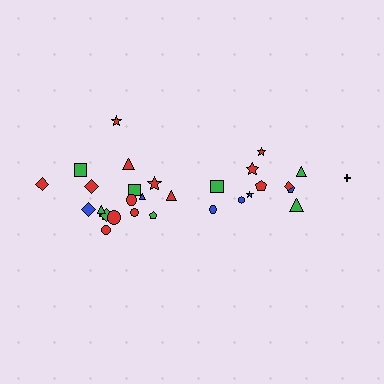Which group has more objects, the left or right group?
The left group.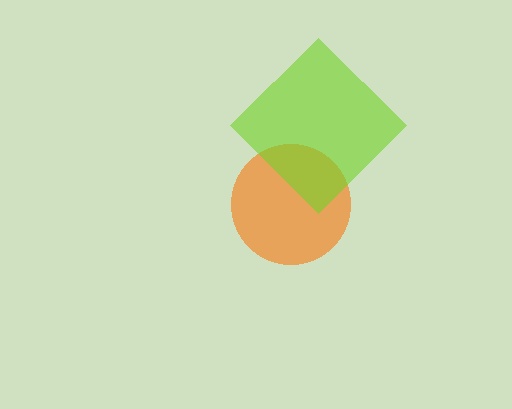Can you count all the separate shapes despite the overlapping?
Yes, there are 2 separate shapes.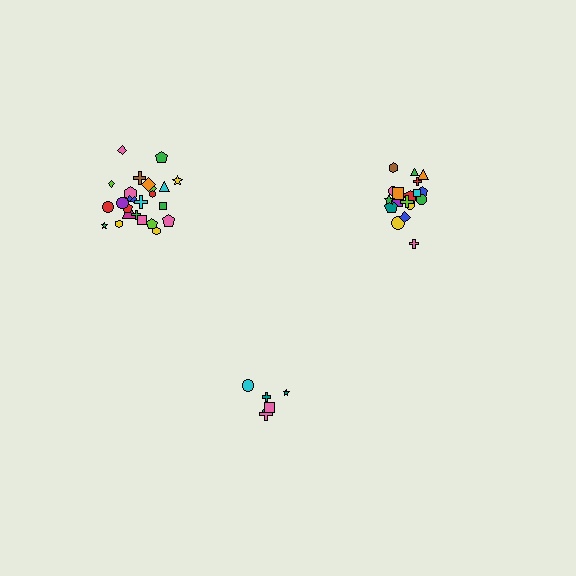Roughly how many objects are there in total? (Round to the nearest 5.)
Roughly 50 objects in total.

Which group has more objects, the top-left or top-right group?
The top-left group.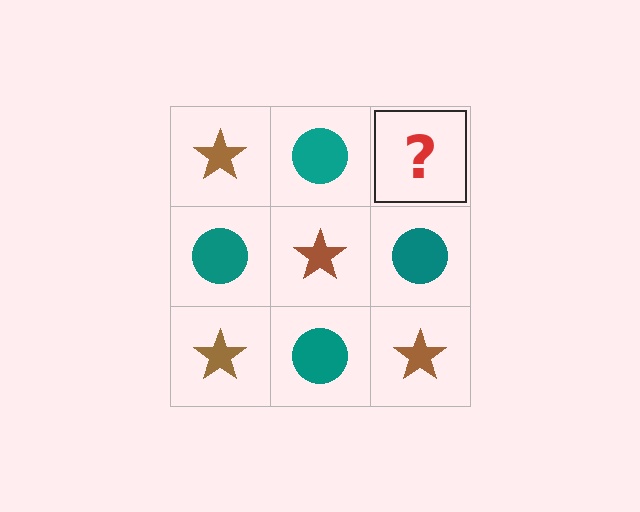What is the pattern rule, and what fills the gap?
The rule is that it alternates brown star and teal circle in a checkerboard pattern. The gap should be filled with a brown star.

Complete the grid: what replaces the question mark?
The question mark should be replaced with a brown star.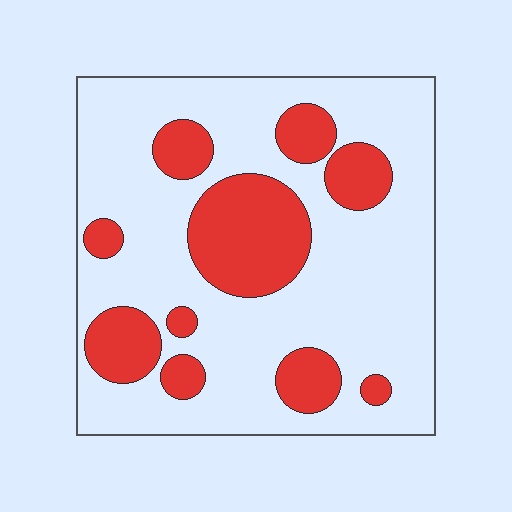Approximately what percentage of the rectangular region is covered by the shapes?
Approximately 25%.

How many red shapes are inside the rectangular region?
10.